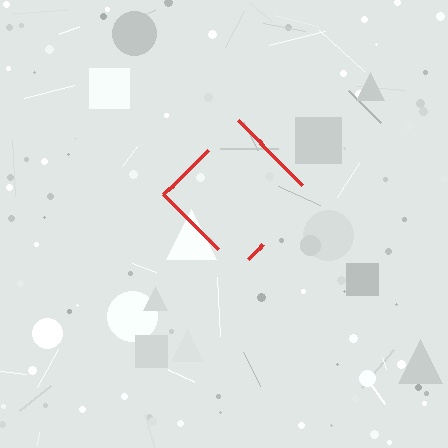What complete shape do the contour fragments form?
The contour fragments form a diamond.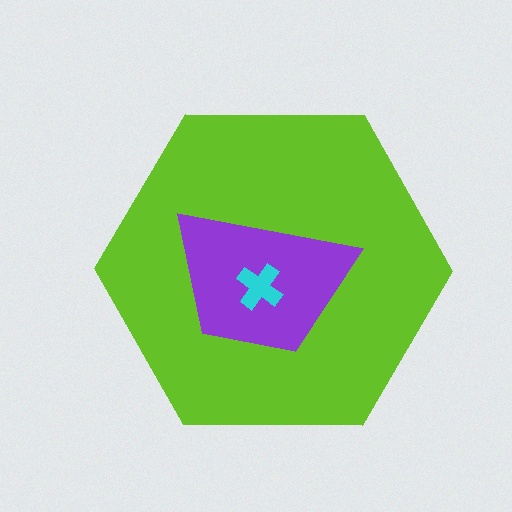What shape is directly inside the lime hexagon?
The purple trapezoid.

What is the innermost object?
The cyan cross.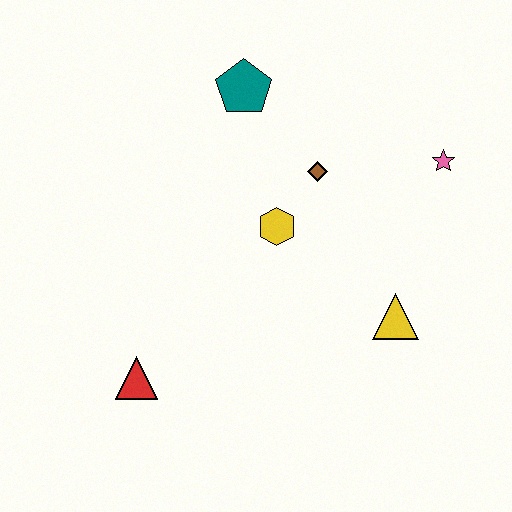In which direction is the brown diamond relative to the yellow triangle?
The brown diamond is above the yellow triangle.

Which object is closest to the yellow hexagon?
The brown diamond is closest to the yellow hexagon.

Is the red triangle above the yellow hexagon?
No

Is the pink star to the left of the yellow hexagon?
No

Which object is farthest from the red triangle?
The pink star is farthest from the red triangle.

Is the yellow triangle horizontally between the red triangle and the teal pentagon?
No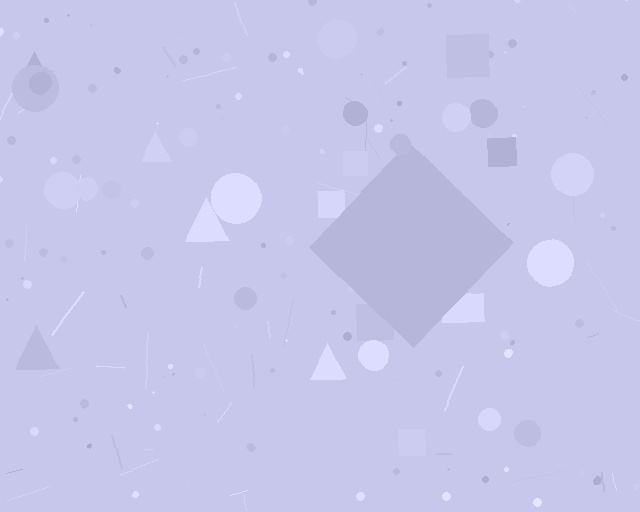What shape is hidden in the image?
A diamond is hidden in the image.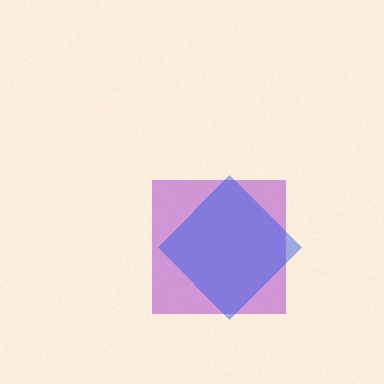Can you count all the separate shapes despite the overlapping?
Yes, there are 2 separate shapes.